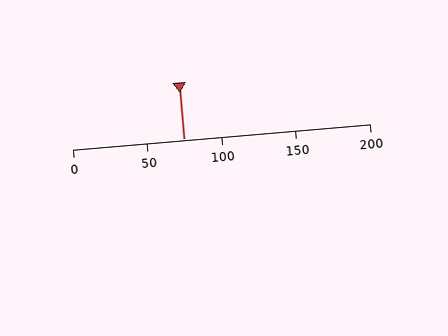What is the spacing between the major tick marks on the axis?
The major ticks are spaced 50 apart.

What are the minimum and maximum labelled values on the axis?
The axis runs from 0 to 200.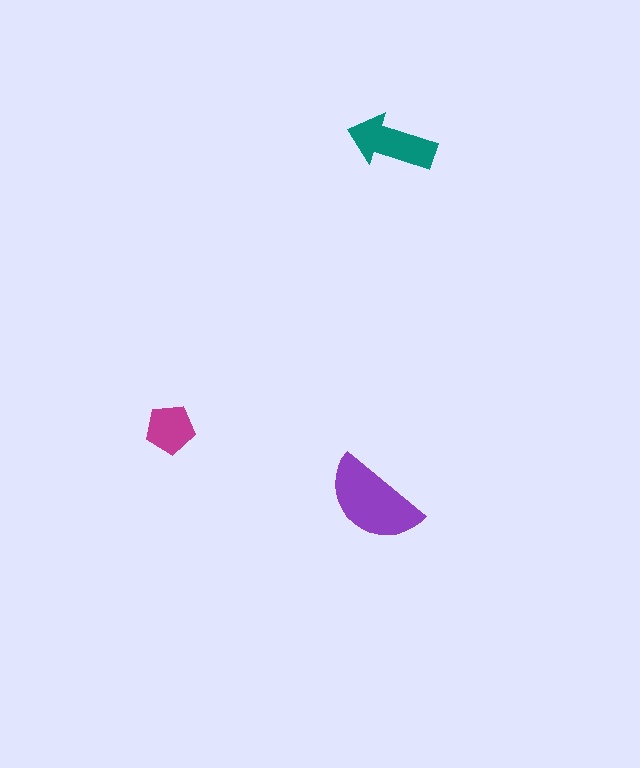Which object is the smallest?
The magenta pentagon.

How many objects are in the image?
There are 3 objects in the image.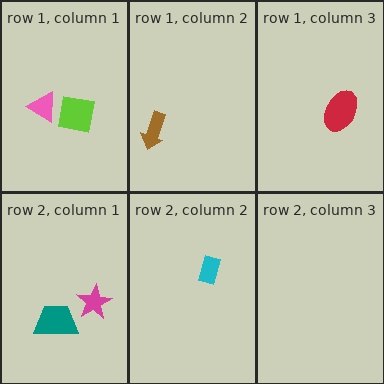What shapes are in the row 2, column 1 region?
The teal trapezoid, the magenta star.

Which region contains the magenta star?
The row 2, column 1 region.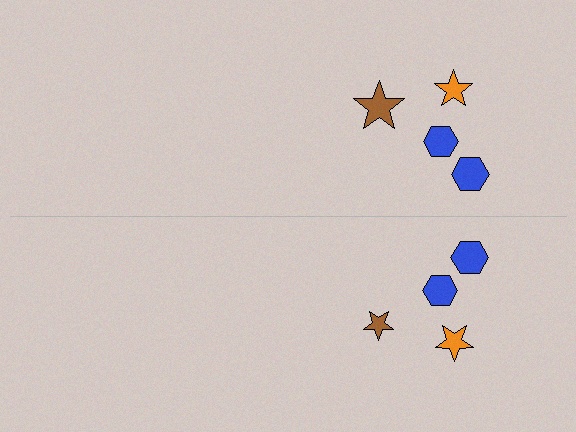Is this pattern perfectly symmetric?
No, the pattern is not perfectly symmetric. The brown star on the bottom side has a different size than its mirror counterpart.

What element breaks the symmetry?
The brown star on the bottom side has a different size than its mirror counterpart.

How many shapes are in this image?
There are 8 shapes in this image.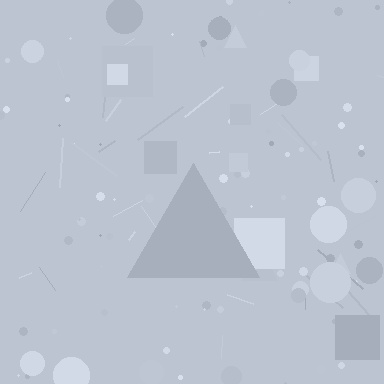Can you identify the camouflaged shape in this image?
The camouflaged shape is a triangle.